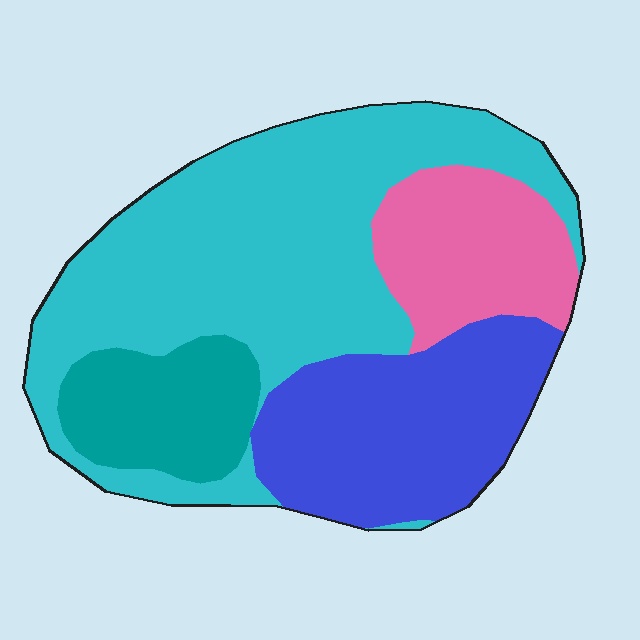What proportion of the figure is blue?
Blue takes up about one quarter (1/4) of the figure.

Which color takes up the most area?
Cyan, at roughly 50%.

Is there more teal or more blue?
Blue.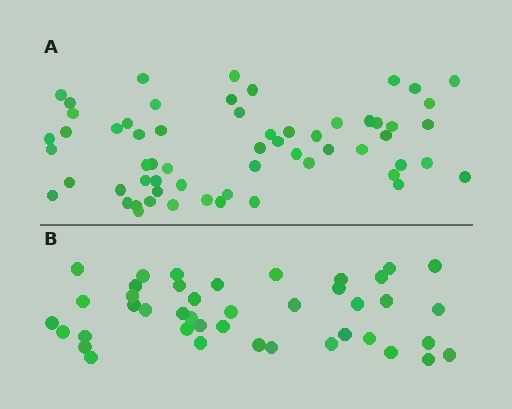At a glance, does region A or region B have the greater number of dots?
Region A (the top region) has more dots.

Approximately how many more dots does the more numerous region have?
Region A has approximately 20 more dots than region B.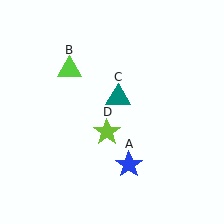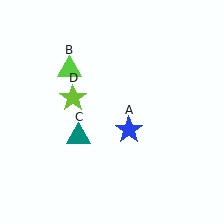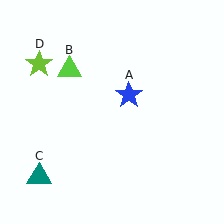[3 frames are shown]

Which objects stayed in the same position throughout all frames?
Lime triangle (object B) remained stationary.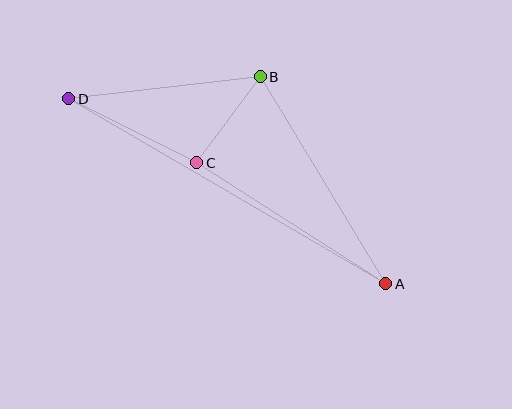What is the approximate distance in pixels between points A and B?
The distance between A and B is approximately 242 pixels.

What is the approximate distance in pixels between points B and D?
The distance between B and D is approximately 193 pixels.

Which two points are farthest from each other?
Points A and D are farthest from each other.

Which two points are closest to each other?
Points B and C are closest to each other.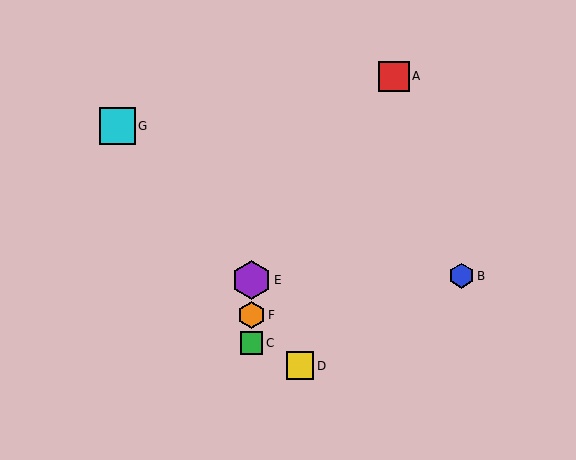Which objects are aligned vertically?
Objects C, E, F are aligned vertically.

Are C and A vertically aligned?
No, C is at x≈252 and A is at x≈394.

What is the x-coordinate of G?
Object G is at x≈117.